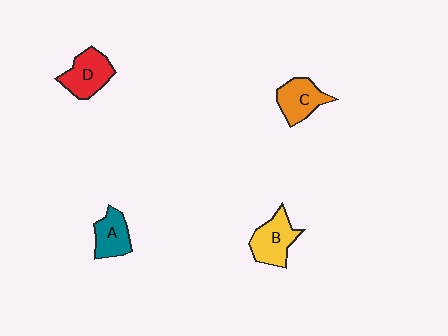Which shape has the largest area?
Shape B (yellow).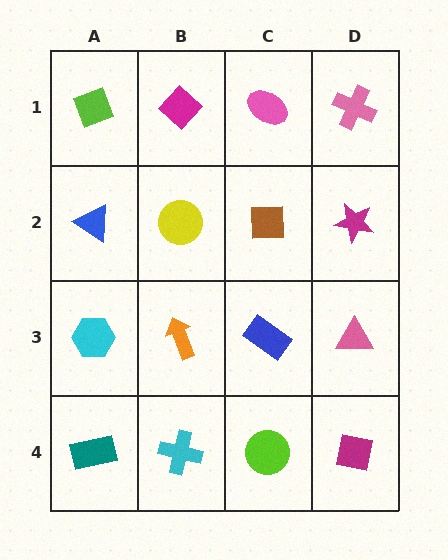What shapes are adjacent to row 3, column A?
A blue triangle (row 2, column A), a teal rectangle (row 4, column A), an orange arrow (row 3, column B).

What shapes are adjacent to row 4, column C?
A blue rectangle (row 3, column C), a cyan cross (row 4, column B), a magenta square (row 4, column D).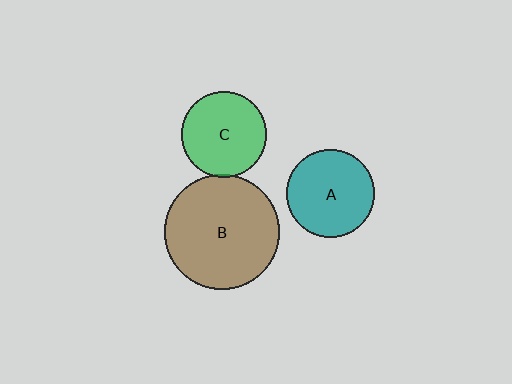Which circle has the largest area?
Circle B (brown).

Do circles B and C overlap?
Yes.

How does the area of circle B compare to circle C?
Approximately 1.8 times.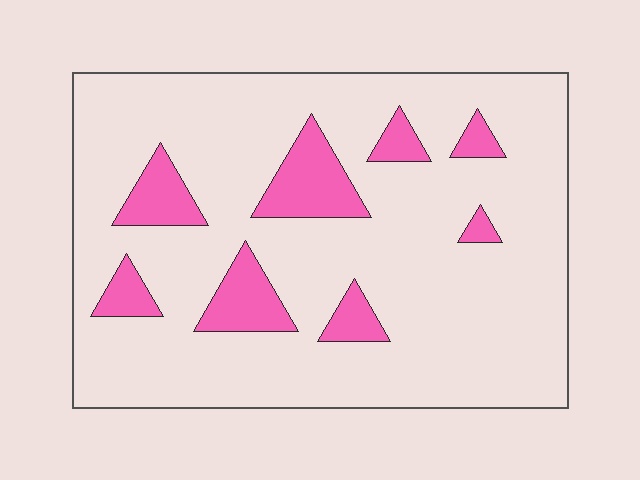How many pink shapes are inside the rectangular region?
8.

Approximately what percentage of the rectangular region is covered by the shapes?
Approximately 15%.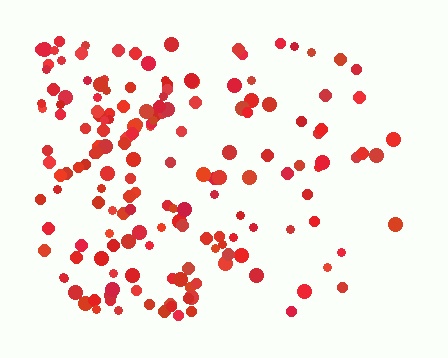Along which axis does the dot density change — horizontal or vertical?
Horizontal.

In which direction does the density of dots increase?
From right to left, with the left side densest.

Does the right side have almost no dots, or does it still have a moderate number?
Still a moderate number, just noticeably fewer than the left.